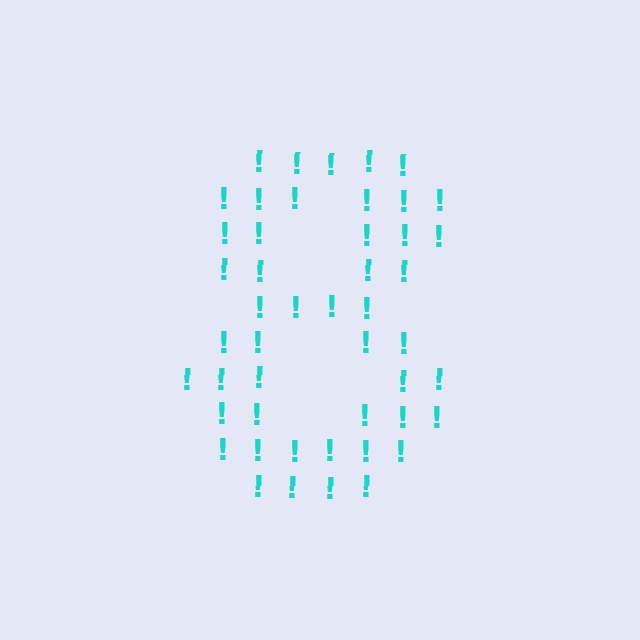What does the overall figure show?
The overall figure shows the digit 8.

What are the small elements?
The small elements are exclamation marks.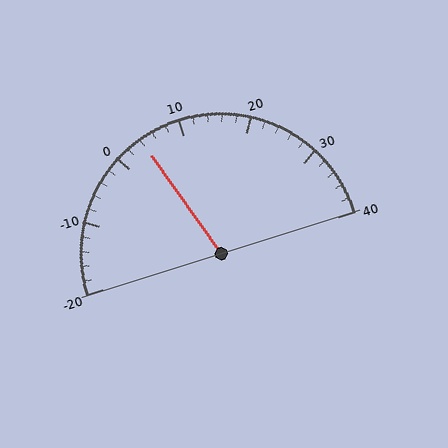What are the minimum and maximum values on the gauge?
The gauge ranges from -20 to 40.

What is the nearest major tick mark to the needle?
The nearest major tick mark is 0.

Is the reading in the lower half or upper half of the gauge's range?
The reading is in the lower half of the range (-20 to 40).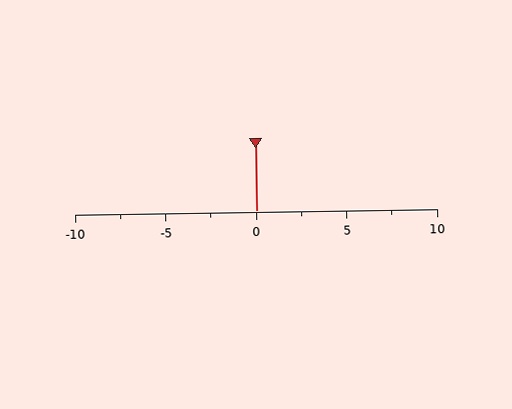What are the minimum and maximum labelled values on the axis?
The axis runs from -10 to 10.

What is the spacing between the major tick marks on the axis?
The major ticks are spaced 5 apart.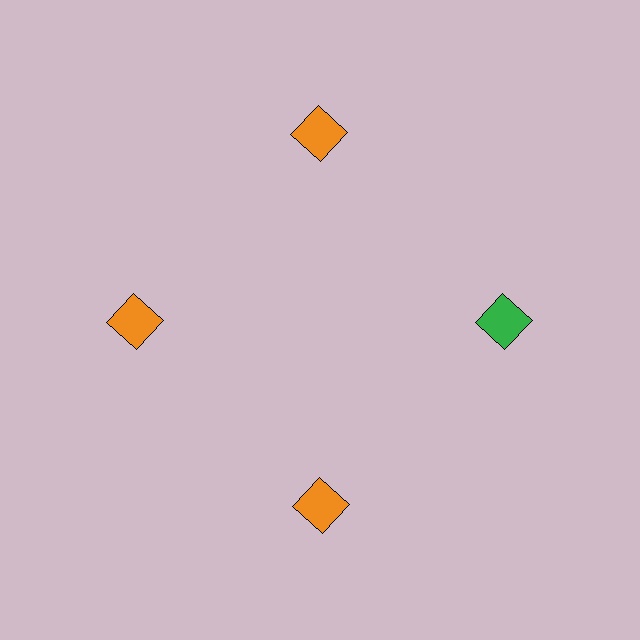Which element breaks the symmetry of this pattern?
The green square at roughly the 3 o'clock position breaks the symmetry. All other shapes are orange squares.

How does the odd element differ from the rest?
It has a different color: green instead of orange.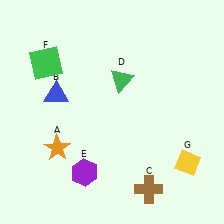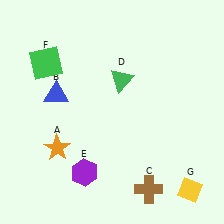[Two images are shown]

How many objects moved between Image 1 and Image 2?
1 object moved between the two images.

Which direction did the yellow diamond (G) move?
The yellow diamond (G) moved down.